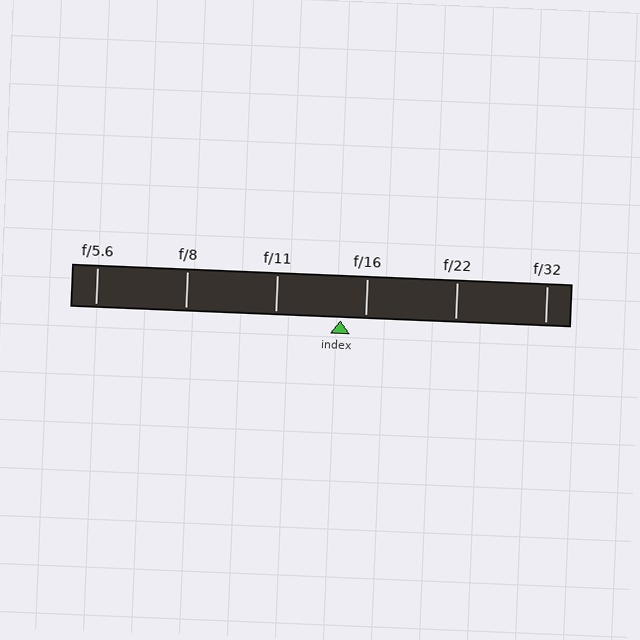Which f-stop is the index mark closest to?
The index mark is closest to f/16.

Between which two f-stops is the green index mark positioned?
The index mark is between f/11 and f/16.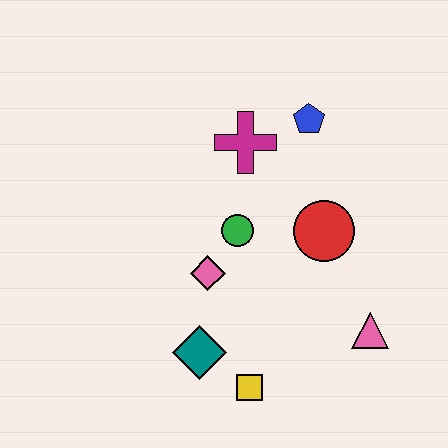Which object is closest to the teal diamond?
The yellow square is closest to the teal diamond.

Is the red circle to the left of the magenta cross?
No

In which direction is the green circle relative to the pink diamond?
The green circle is above the pink diamond.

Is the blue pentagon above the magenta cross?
Yes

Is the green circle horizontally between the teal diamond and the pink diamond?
No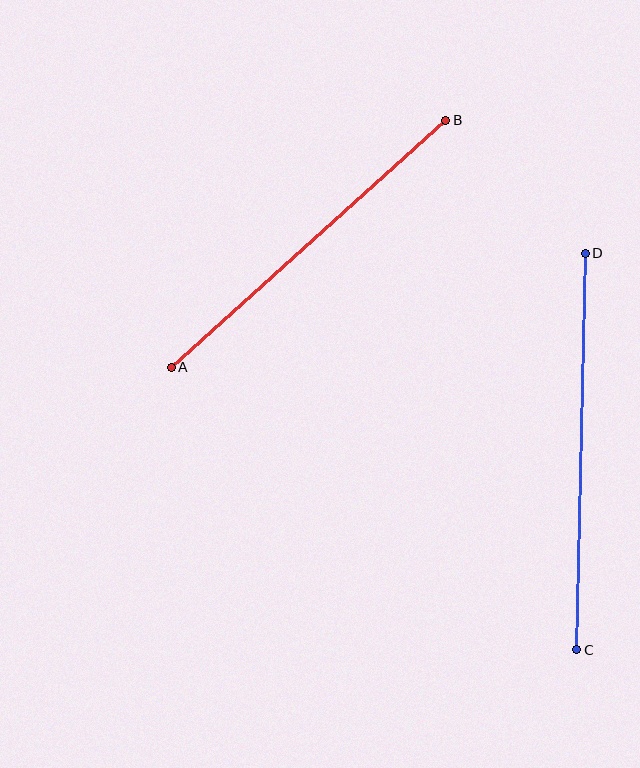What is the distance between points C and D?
The distance is approximately 397 pixels.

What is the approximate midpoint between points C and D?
The midpoint is at approximately (581, 451) pixels.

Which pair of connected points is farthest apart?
Points C and D are farthest apart.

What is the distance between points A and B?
The distance is approximately 369 pixels.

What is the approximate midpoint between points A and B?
The midpoint is at approximately (309, 244) pixels.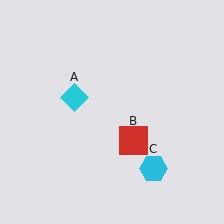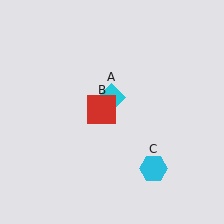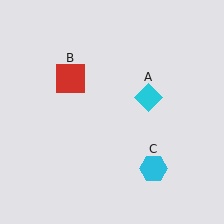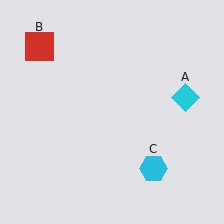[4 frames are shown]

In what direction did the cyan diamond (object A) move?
The cyan diamond (object A) moved right.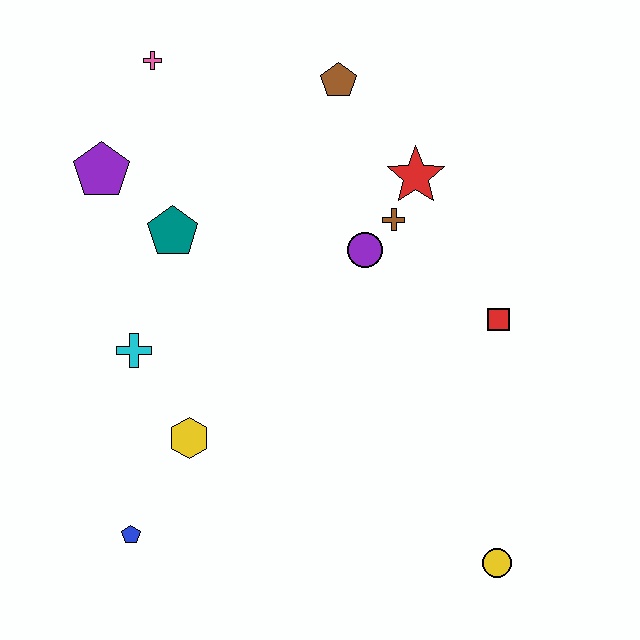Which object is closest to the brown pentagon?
The red star is closest to the brown pentagon.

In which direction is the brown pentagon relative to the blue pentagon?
The brown pentagon is above the blue pentagon.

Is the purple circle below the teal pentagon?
Yes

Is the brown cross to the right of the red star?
No